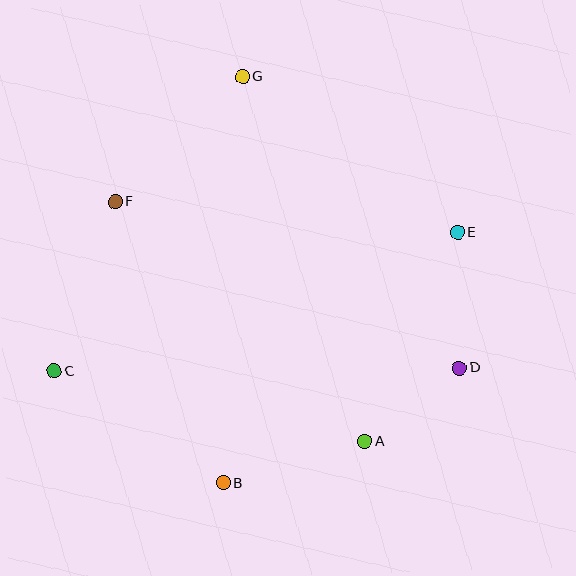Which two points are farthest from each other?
Points C and E are farthest from each other.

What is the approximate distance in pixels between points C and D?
The distance between C and D is approximately 405 pixels.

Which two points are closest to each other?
Points A and D are closest to each other.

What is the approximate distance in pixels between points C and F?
The distance between C and F is approximately 180 pixels.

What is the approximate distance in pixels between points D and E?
The distance between D and E is approximately 136 pixels.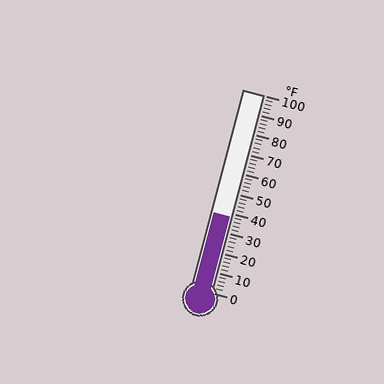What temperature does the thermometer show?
The thermometer shows approximately 38°F.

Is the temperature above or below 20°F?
The temperature is above 20°F.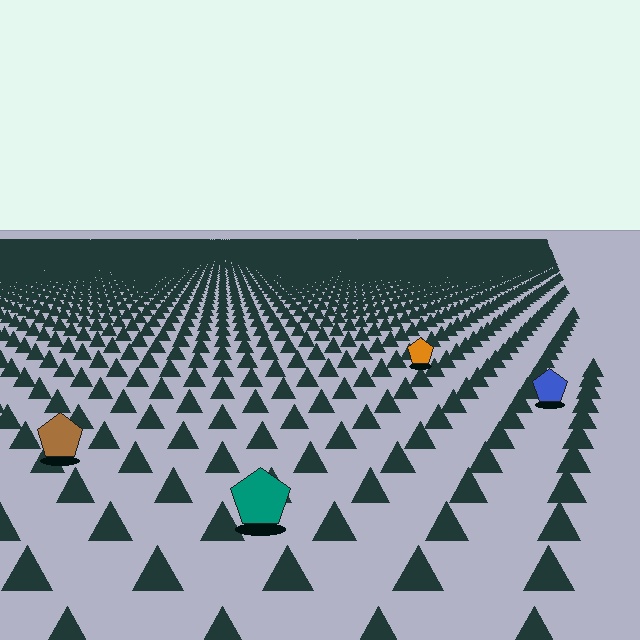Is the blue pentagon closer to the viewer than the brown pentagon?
No. The brown pentagon is closer — you can tell from the texture gradient: the ground texture is coarser near it.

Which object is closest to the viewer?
The teal pentagon is closest. The texture marks near it are larger and more spread out.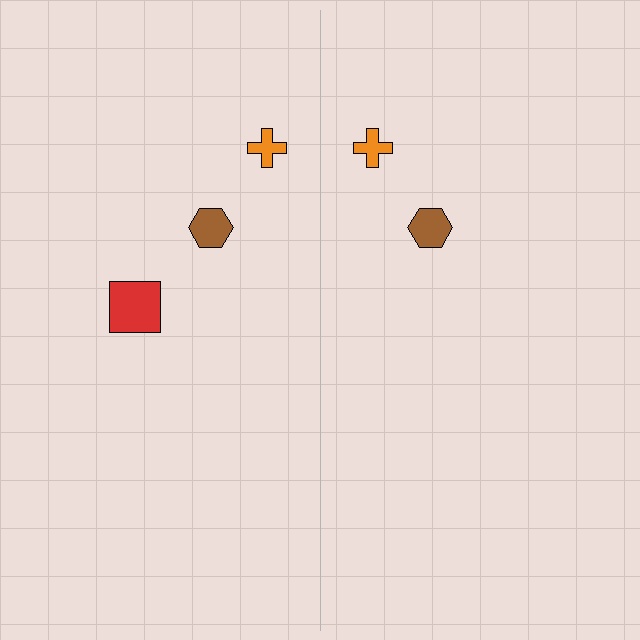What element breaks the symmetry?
A red square is missing from the right side.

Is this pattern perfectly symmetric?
No, the pattern is not perfectly symmetric. A red square is missing from the right side.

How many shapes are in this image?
There are 5 shapes in this image.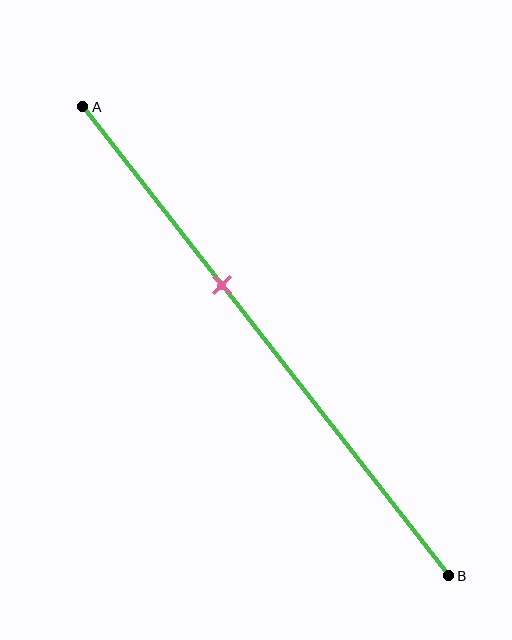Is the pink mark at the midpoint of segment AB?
No, the mark is at about 40% from A, not at the 50% midpoint.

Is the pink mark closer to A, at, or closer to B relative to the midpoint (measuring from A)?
The pink mark is closer to point A than the midpoint of segment AB.